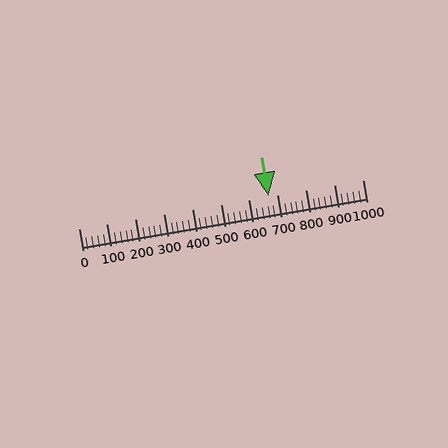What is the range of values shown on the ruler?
The ruler shows values from 0 to 1000.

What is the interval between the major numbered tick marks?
The major tick marks are spaced 100 units apart.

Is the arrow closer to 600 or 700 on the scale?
The arrow is closer to 700.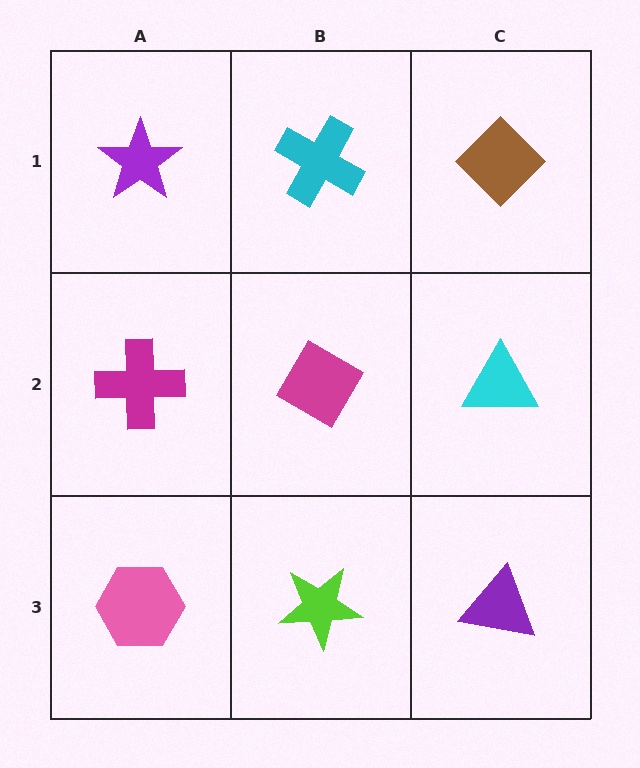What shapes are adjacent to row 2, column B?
A cyan cross (row 1, column B), a lime star (row 3, column B), a magenta cross (row 2, column A), a cyan triangle (row 2, column C).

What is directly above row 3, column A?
A magenta cross.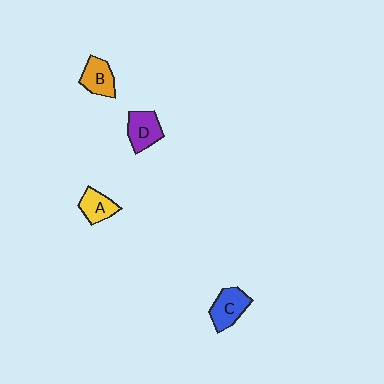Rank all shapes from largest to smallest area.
From largest to smallest: C (blue), D (purple), B (orange), A (yellow).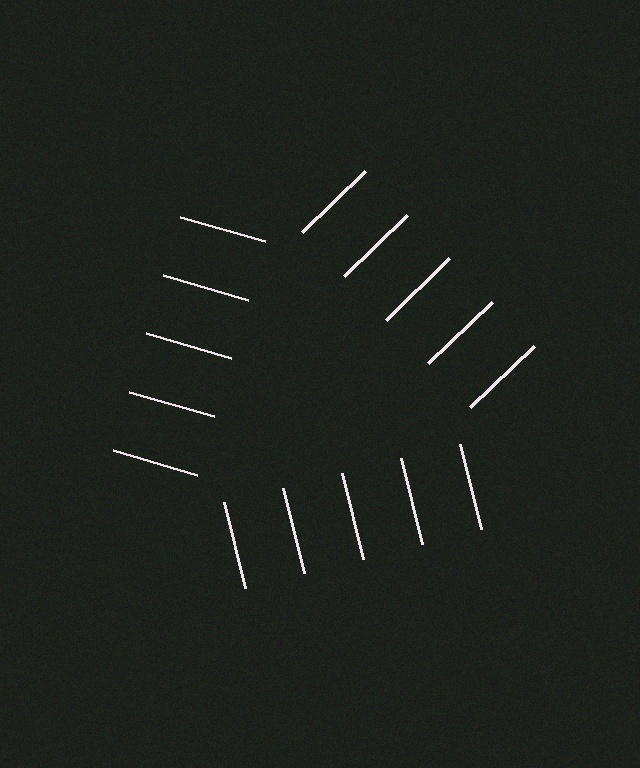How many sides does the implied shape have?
3 sides — the line-ends trace a triangle.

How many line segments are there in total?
15 — 5 along each of the 3 edges.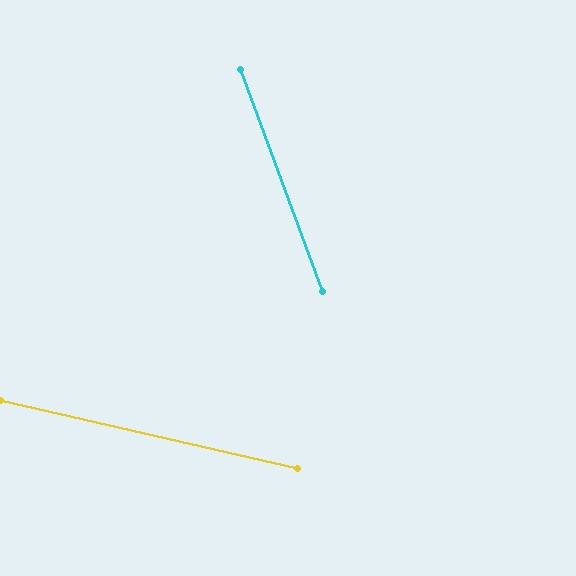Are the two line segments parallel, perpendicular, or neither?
Neither parallel nor perpendicular — they differ by about 57°.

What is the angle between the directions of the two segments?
Approximately 57 degrees.